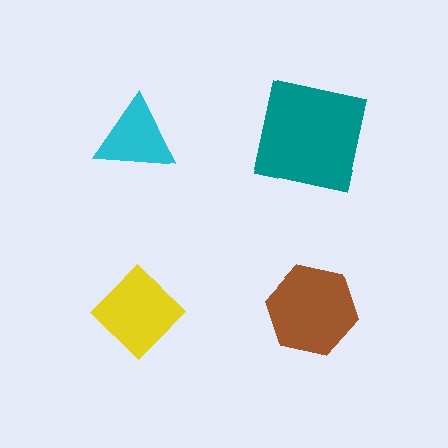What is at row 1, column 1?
A cyan triangle.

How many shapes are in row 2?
2 shapes.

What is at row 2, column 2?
A brown hexagon.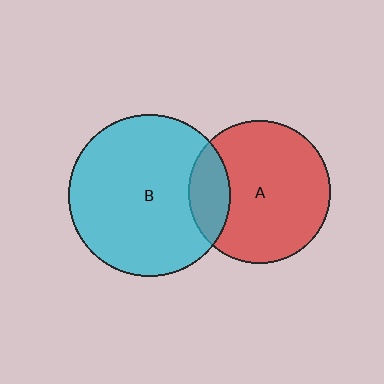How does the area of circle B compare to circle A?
Approximately 1.3 times.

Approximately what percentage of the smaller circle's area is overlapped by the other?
Approximately 20%.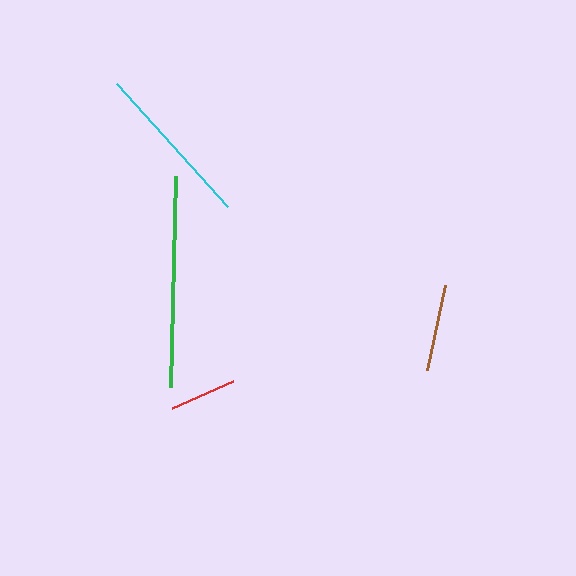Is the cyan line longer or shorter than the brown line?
The cyan line is longer than the brown line.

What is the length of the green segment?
The green segment is approximately 212 pixels long.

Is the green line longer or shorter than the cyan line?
The green line is longer than the cyan line.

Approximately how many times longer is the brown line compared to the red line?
The brown line is approximately 1.3 times the length of the red line.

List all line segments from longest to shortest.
From longest to shortest: green, cyan, brown, red.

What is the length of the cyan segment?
The cyan segment is approximately 166 pixels long.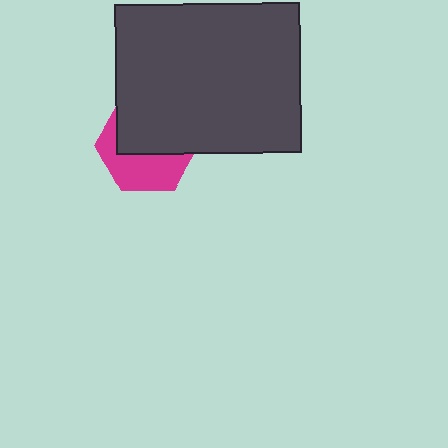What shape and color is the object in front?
The object in front is a dark gray rectangle.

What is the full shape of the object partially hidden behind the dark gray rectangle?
The partially hidden object is a magenta hexagon.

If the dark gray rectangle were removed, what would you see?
You would see the complete magenta hexagon.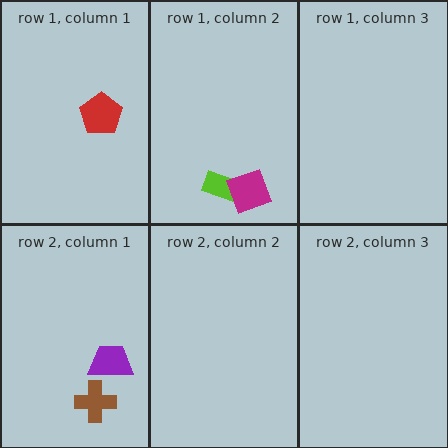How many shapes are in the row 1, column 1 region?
1.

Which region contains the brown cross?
The row 2, column 1 region.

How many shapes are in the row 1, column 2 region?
2.